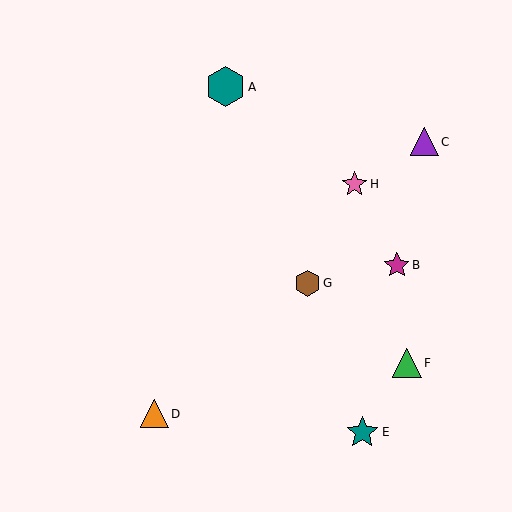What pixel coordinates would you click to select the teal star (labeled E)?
Click at (362, 432) to select the teal star E.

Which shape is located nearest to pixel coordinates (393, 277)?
The magenta star (labeled B) at (397, 265) is nearest to that location.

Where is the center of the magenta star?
The center of the magenta star is at (397, 265).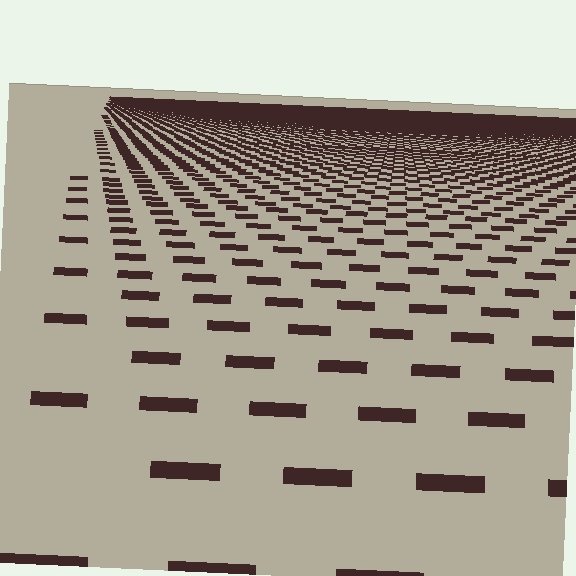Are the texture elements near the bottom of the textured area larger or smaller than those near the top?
Larger. Near the bottom, elements are closer to the viewer and appear at a bigger on-screen size.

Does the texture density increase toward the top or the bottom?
Density increases toward the top.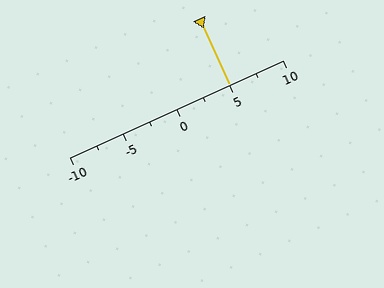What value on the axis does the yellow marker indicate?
The marker indicates approximately 5.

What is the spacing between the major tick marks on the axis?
The major ticks are spaced 5 apart.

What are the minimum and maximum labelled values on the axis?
The axis runs from -10 to 10.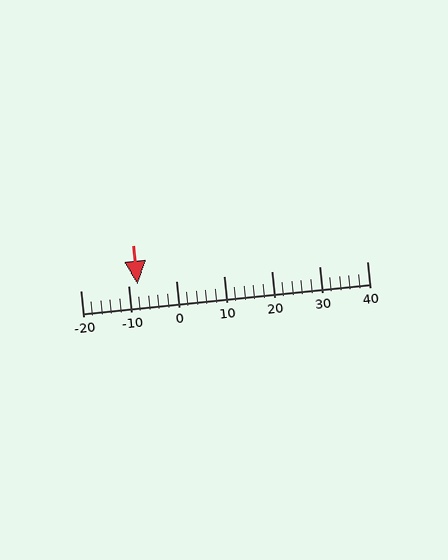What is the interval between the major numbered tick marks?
The major tick marks are spaced 10 units apart.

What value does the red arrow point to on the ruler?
The red arrow points to approximately -8.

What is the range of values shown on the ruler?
The ruler shows values from -20 to 40.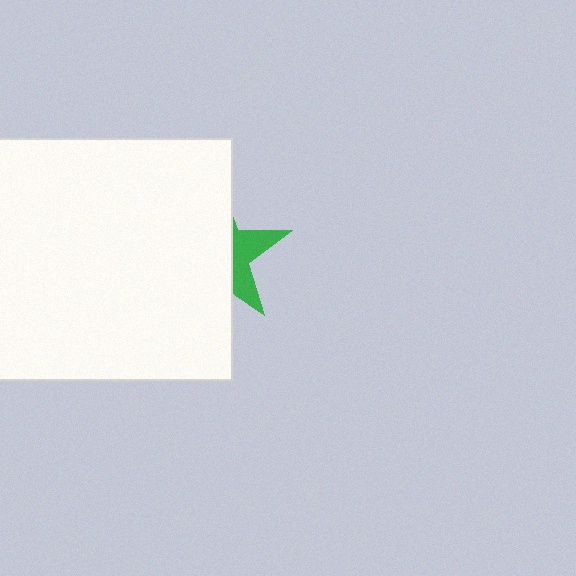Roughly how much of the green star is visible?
A small part of it is visible (roughly 32%).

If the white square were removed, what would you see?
You would see the complete green star.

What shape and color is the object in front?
The object in front is a white square.